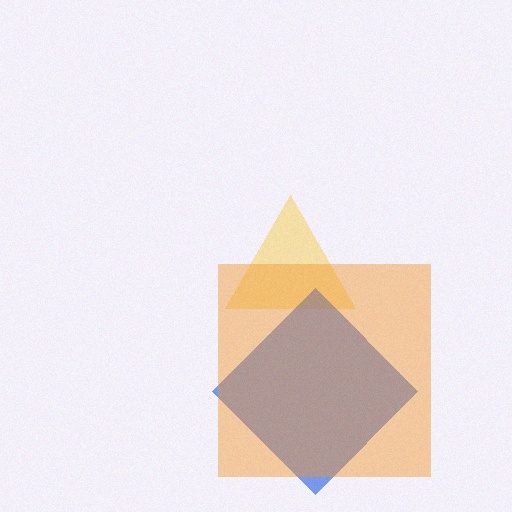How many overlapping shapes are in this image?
There are 3 overlapping shapes in the image.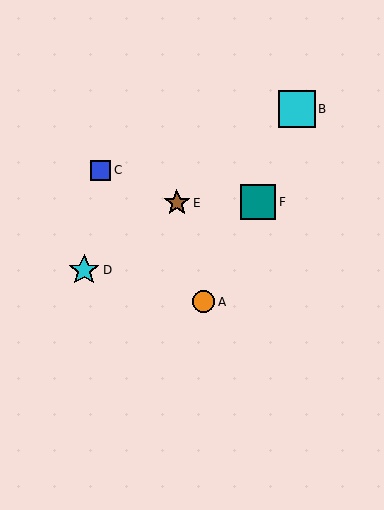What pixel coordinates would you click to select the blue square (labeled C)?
Click at (101, 170) to select the blue square C.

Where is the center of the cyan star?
The center of the cyan star is at (84, 270).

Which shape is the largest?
The cyan square (labeled B) is the largest.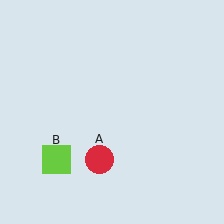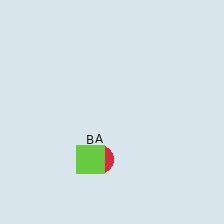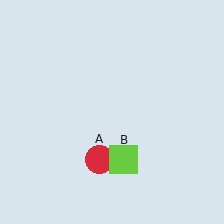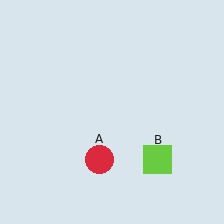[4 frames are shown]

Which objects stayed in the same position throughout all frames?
Red circle (object A) remained stationary.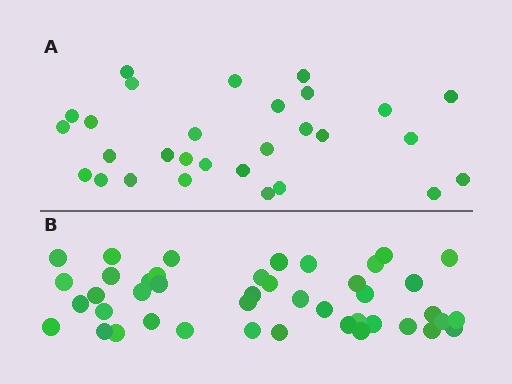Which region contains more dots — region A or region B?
Region B (the bottom region) has more dots.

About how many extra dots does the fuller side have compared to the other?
Region B has approximately 15 more dots than region A.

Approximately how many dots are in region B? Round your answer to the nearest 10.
About 40 dots. (The exact count is 43, which rounds to 40.)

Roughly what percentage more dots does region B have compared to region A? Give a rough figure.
About 50% more.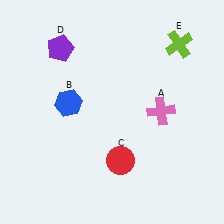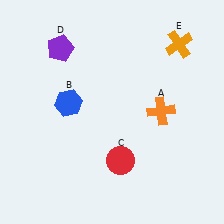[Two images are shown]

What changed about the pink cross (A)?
In Image 1, A is pink. In Image 2, it changed to orange.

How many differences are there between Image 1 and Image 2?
There are 2 differences between the two images.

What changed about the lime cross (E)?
In Image 1, E is lime. In Image 2, it changed to orange.